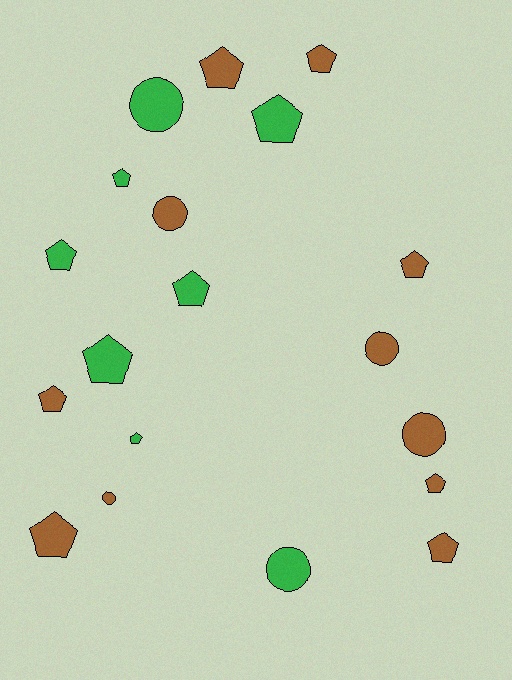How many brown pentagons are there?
There are 7 brown pentagons.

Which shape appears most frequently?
Pentagon, with 13 objects.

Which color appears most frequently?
Brown, with 11 objects.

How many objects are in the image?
There are 19 objects.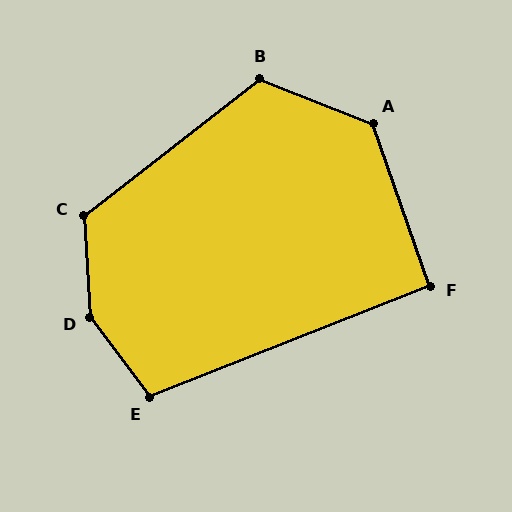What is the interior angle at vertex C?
Approximately 124 degrees (obtuse).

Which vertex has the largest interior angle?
D, at approximately 147 degrees.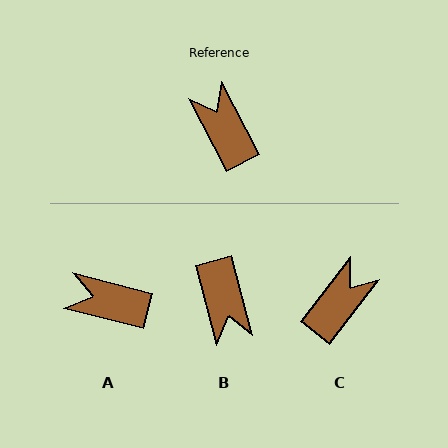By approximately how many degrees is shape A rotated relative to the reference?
Approximately 48 degrees counter-clockwise.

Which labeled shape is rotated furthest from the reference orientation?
B, about 168 degrees away.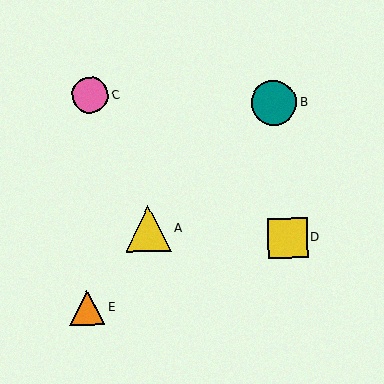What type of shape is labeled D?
Shape D is a yellow square.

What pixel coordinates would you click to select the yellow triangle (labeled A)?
Click at (148, 229) to select the yellow triangle A.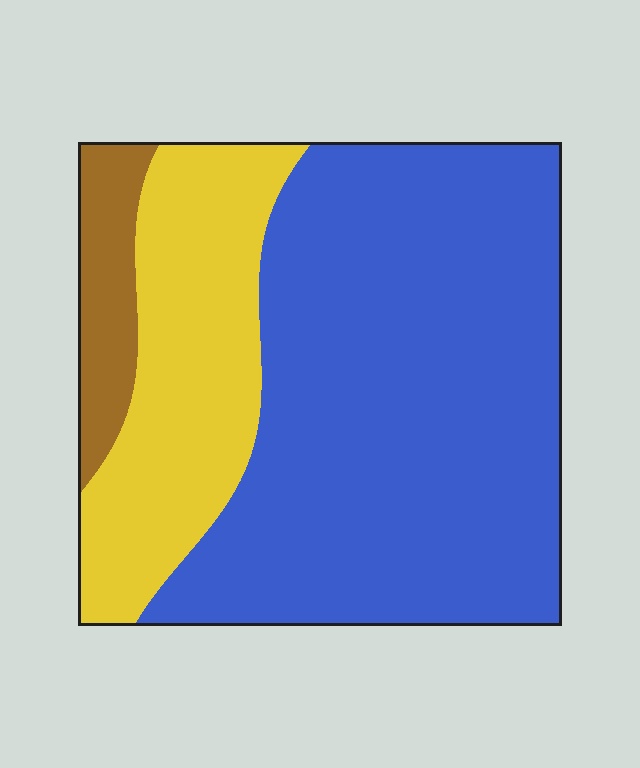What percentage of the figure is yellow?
Yellow covers about 25% of the figure.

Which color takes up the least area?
Brown, at roughly 10%.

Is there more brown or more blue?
Blue.